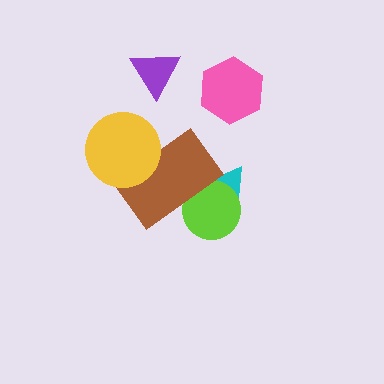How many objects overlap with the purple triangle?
0 objects overlap with the purple triangle.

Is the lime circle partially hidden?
Yes, it is partially covered by another shape.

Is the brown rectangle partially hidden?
Yes, it is partially covered by another shape.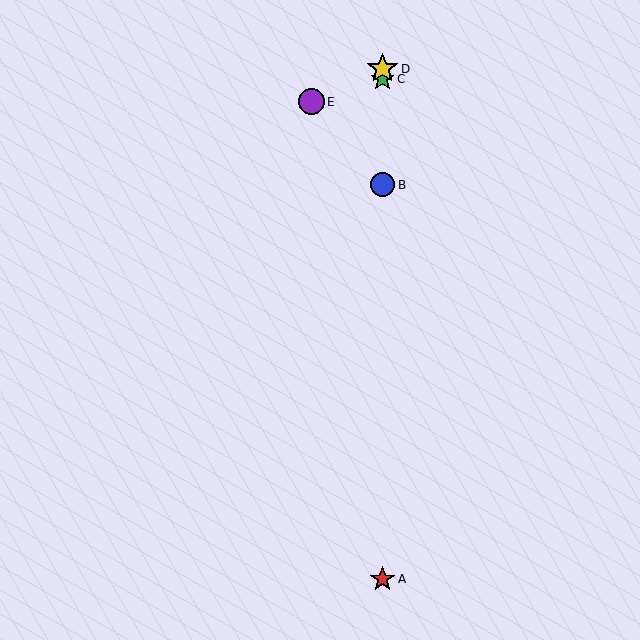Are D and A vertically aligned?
Yes, both are at x≈383.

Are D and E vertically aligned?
No, D is at x≈383 and E is at x≈311.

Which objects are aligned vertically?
Objects A, B, C, D are aligned vertically.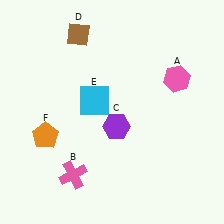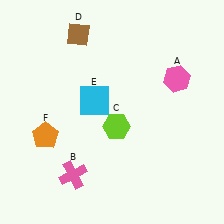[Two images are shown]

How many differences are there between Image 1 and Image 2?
There is 1 difference between the two images.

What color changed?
The hexagon (C) changed from purple in Image 1 to lime in Image 2.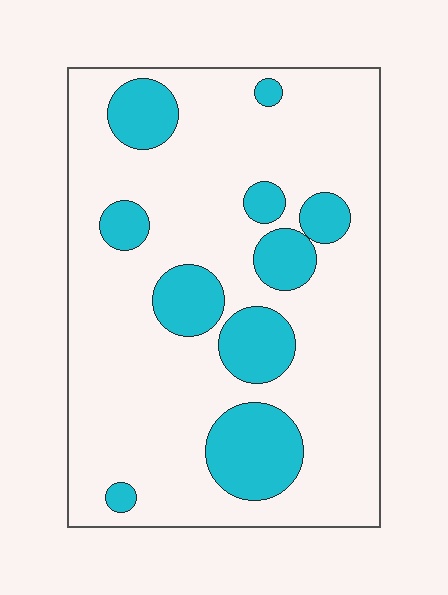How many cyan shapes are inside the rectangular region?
10.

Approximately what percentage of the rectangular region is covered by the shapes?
Approximately 20%.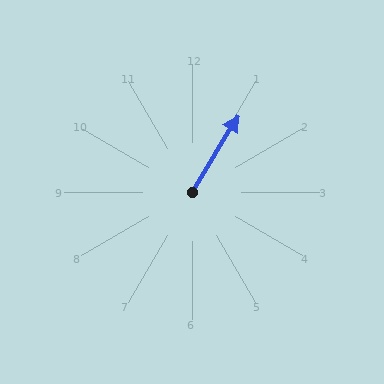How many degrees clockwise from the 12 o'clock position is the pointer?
Approximately 31 degrees.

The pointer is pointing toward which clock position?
Roughly 1 o'clock.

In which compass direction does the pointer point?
Northeast.